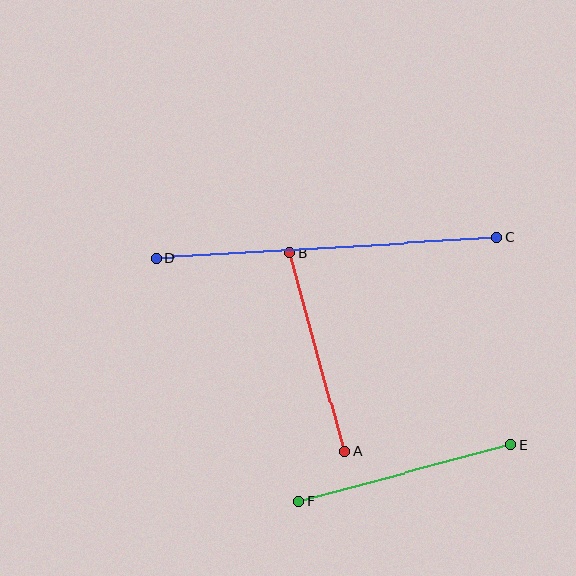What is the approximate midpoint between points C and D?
The midpoint is at approximately (326, 247) pixels.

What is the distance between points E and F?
The distance is approximately 219 pixels.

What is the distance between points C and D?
The distance is approximately 341 pixels.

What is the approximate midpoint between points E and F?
The midpoint is at approximately (405, 473) pixels.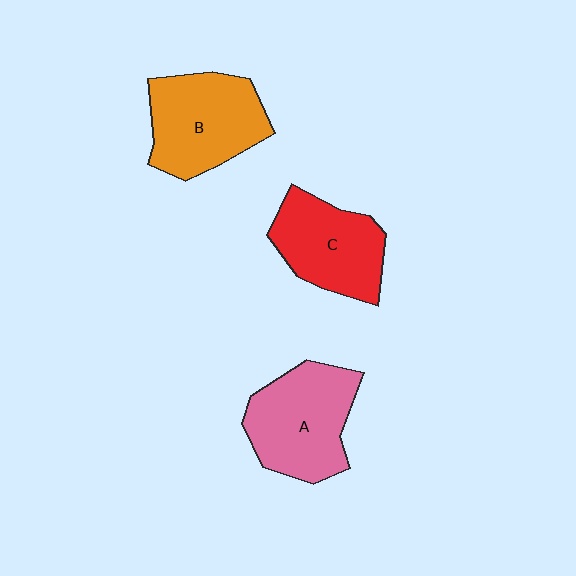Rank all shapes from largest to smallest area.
From largest to smallest: A (pink), B (orange), C (red).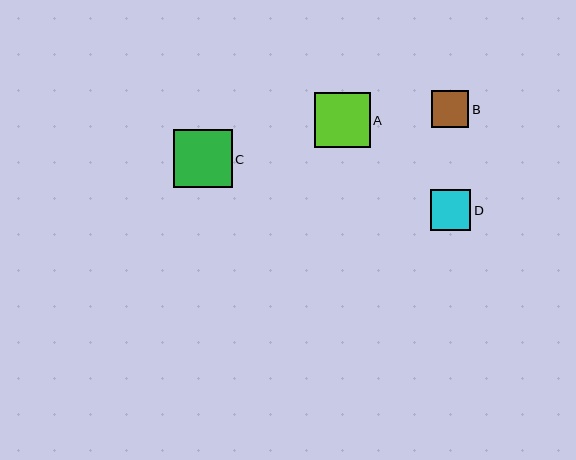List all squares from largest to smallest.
From largest to smallest: C, A, D, B.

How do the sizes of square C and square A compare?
Square C and square A are approximately the same size.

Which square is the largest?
Square C is the largest with a size of approximately 58 pixels.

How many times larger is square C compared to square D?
Square C is approximately 1.4 times the size of square D.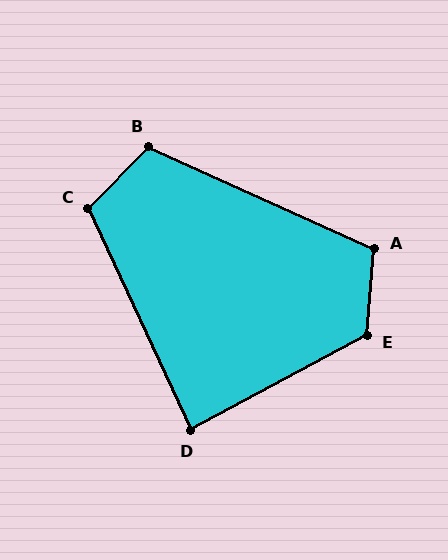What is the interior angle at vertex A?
Approximately 110 degrees (obtuse).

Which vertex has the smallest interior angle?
D, at approximately 87 degrees.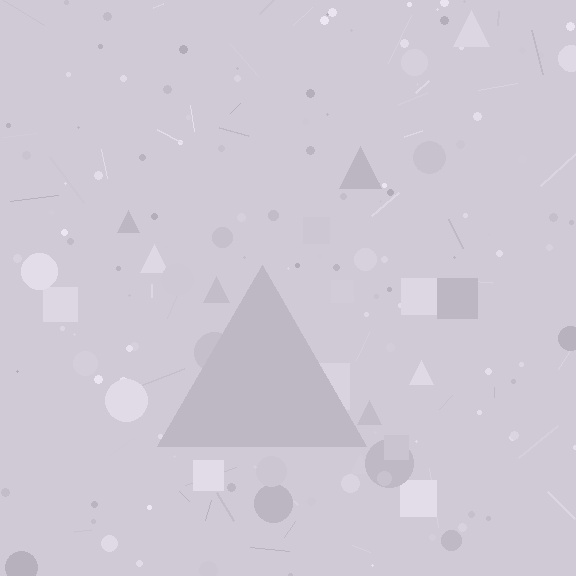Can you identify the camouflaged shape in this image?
The camouflaged shape is a triangle.